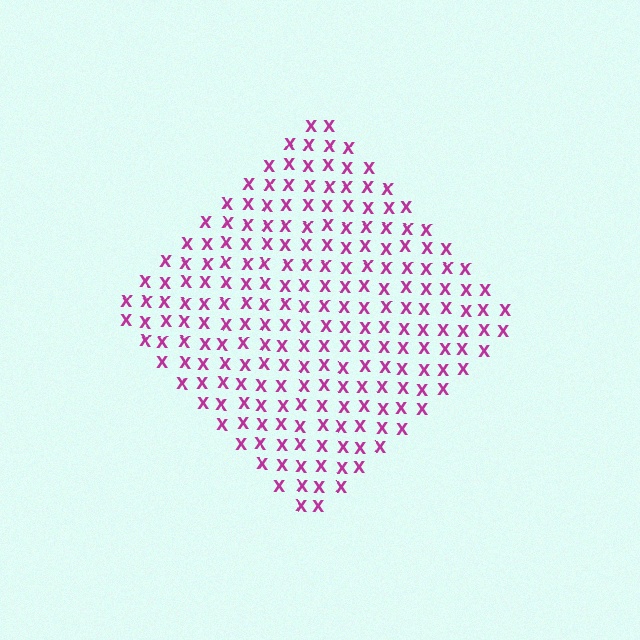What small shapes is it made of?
It is made of small letter X's.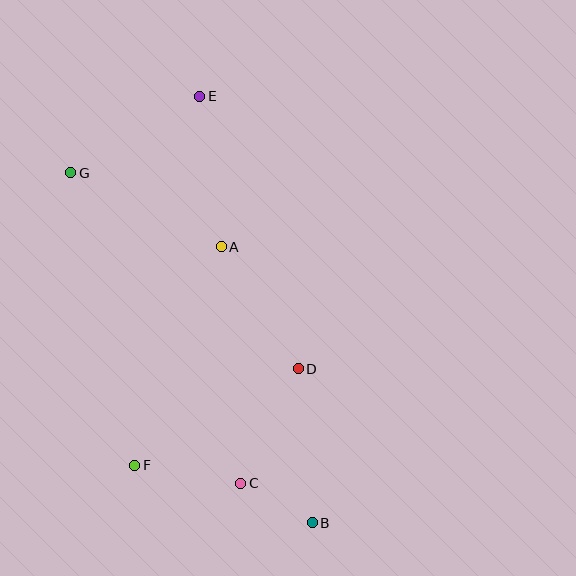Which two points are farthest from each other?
Points B and E are farthest from each other.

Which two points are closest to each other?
Points B and C are closest to each other.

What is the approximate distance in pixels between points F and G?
The distance between F and G is approximately 299 pixels.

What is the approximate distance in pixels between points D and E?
The distance between D and E is approximately 290 pixels.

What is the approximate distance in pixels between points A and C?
The distance between A and C is approximately 237 pixels.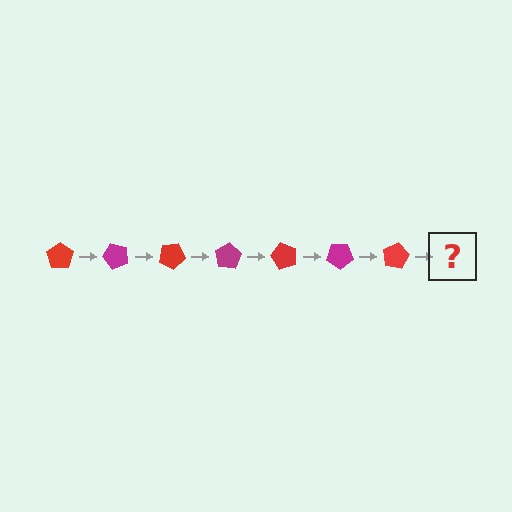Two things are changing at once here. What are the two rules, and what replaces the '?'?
The two rules are that it rotates 50 degrees each step and the color cycles through red and magenta. The '?' should be a magenta pentagon, rotated 350 degrees from the start.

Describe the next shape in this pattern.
It should be a magenta pentagon, rotated 350 degrees from the start.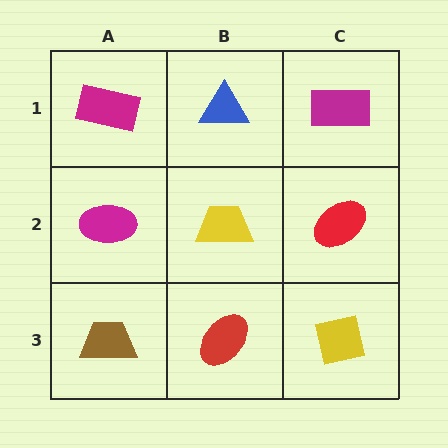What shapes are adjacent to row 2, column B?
A blue triangle (row 1, column B), a red ellipse (row 3, column B), a magenta ellipse (row 2, column A), a red ellipse (row 2, column C).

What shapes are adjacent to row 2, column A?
A magenta rectangle (row 1, column A), a brown trapezoid (row 3, column A), a yellow trapezoid (row 2, column B).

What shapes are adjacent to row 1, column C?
A red ellipse (row 2, column C), a blue triangle (row 1, column B).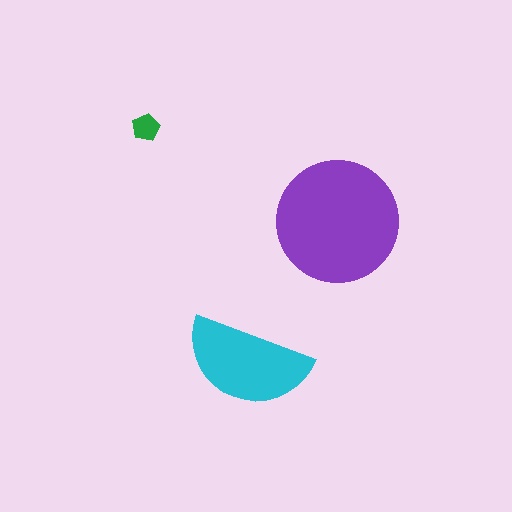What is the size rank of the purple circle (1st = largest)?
1st.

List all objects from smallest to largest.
The green pentagon, the cyan semicircle, the purple circle.